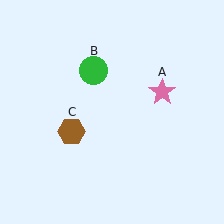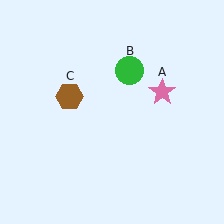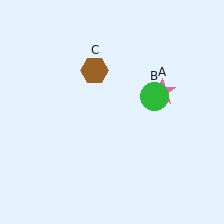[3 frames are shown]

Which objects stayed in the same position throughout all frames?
Pink star (object A) remained stationary.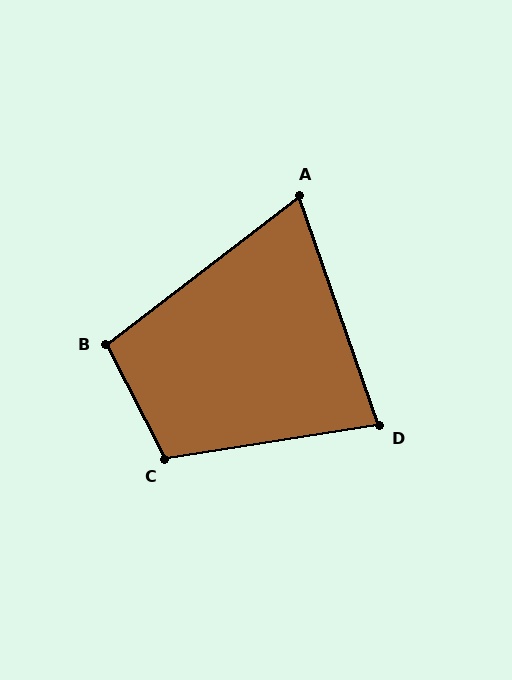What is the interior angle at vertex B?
Approximately 100 degrees (obtuse).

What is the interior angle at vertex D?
Approximately 80 degrees (acute).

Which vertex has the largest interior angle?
C, at approximately 108 degrees.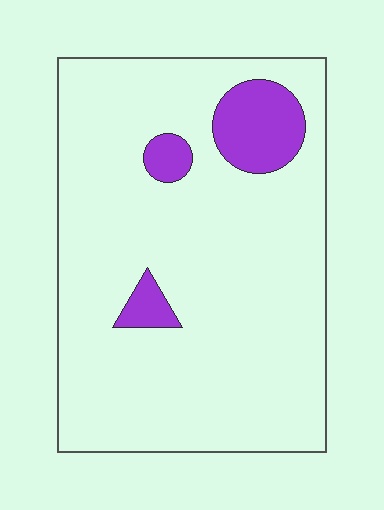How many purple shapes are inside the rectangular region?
3.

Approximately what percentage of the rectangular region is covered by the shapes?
Approximately 10%.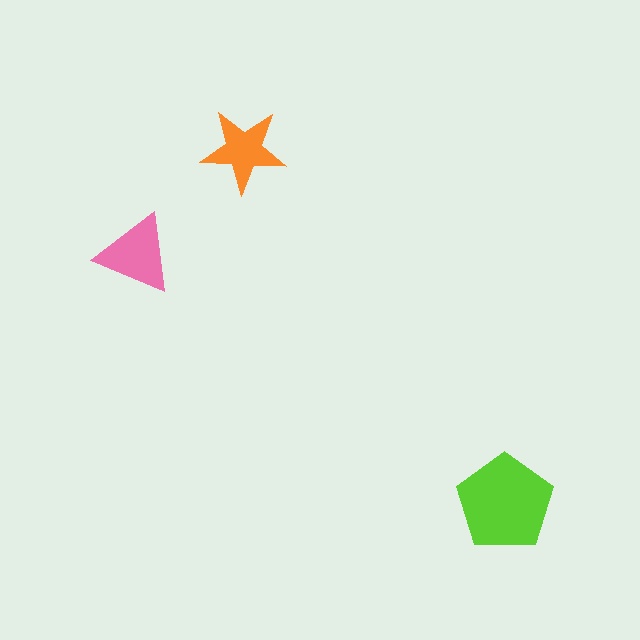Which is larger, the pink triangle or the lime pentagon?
The lime pentagon.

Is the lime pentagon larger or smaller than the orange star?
Larger.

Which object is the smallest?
The orange star.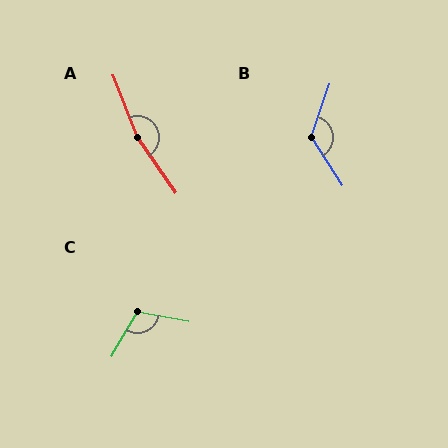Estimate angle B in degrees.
Approximately 129 degrees.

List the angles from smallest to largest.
C (110°), B (129°), A (167°).